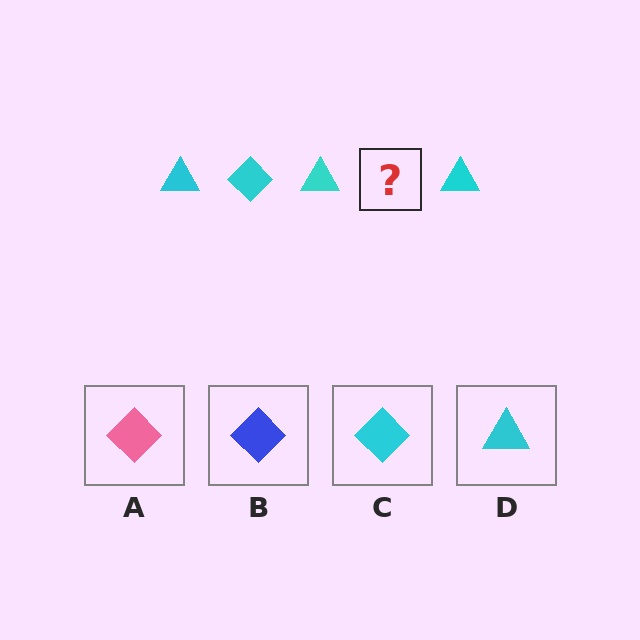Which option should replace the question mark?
Option C.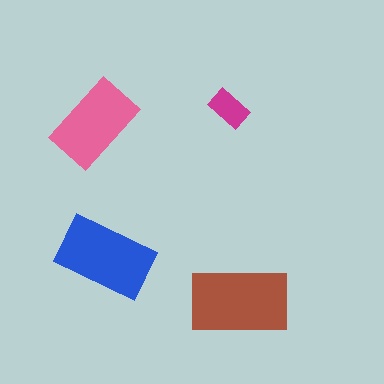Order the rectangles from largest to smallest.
the brown one, the blue one, the pink one, the magenta one.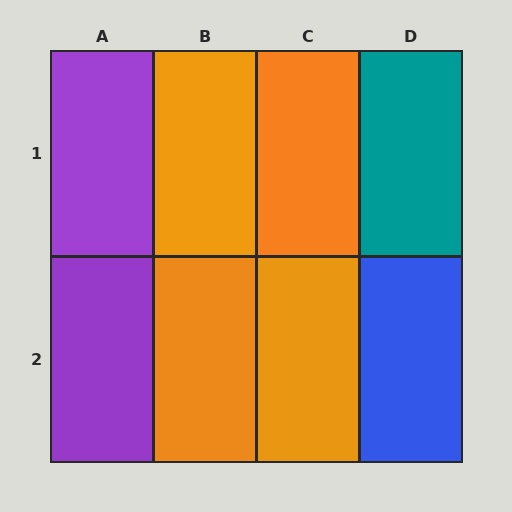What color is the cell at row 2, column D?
Blue.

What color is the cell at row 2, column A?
Purple.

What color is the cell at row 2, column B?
Orange.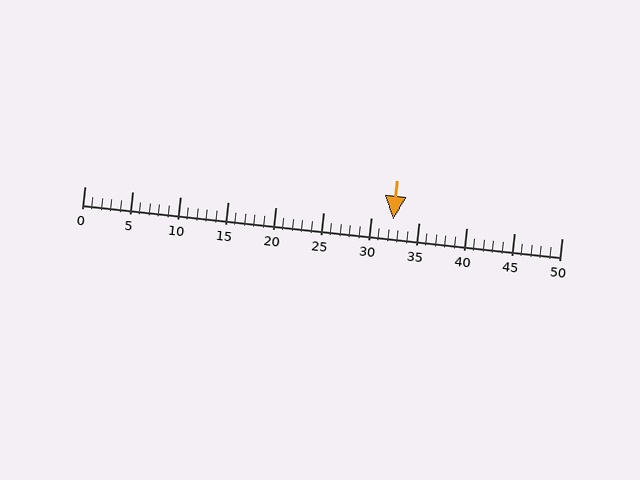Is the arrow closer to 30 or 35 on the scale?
The arrow is closer to 30.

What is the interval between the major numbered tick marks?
The major tick marks are spaced 5 units apart.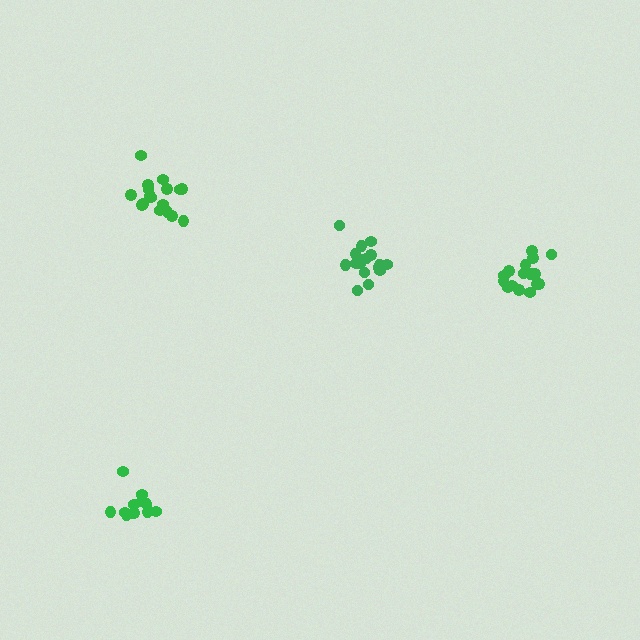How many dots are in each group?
Group 1: 16 dots, Group 2: 18 dots, Group 3: 17 dots, Group 4: 13 dots (64 total).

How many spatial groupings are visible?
There are 4 spatial groupings.